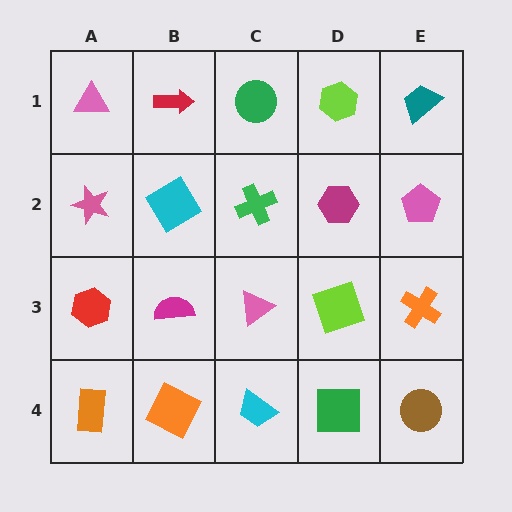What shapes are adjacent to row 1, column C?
A green cross (row 2, column C), a red arrow (row 1, column B), a lime hexagon (row 1, column D).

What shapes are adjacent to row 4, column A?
A red hexagon (row 3, column A), an orange square (row 4, column B).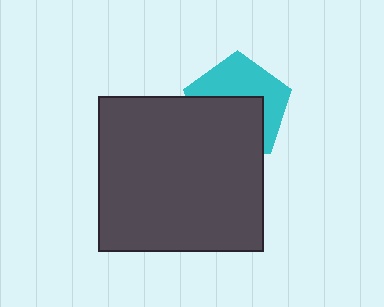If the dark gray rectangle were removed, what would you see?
You would see the complete cyan pentagon.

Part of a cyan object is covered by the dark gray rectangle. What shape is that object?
It is a pentagon.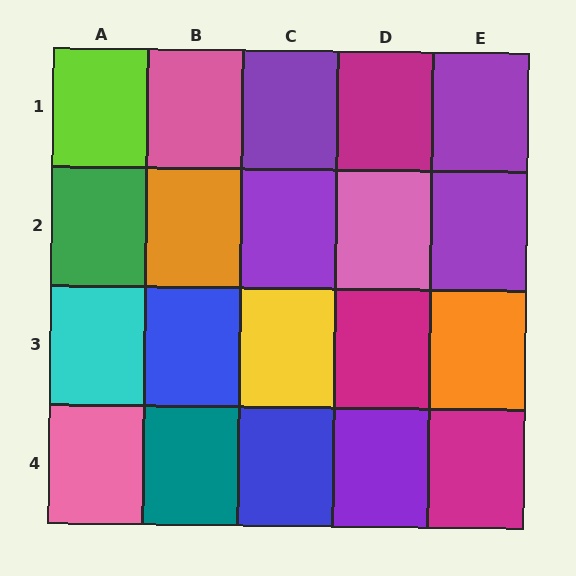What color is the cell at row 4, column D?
Purple.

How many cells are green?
1 cell is green.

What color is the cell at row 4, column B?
Teal.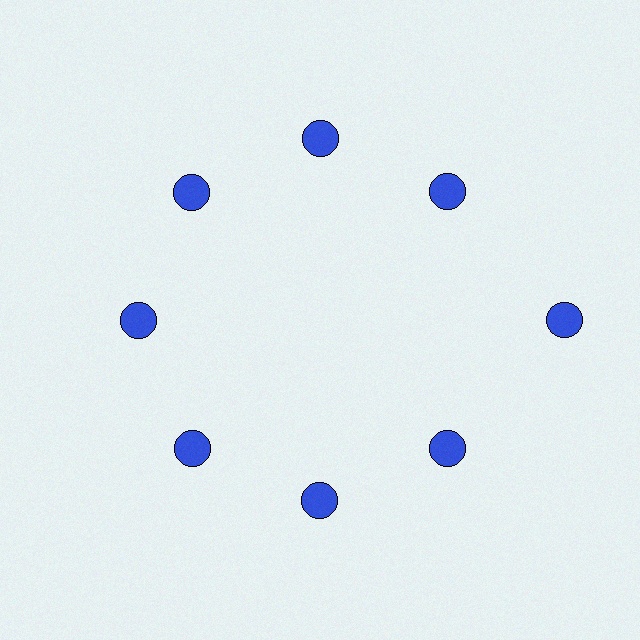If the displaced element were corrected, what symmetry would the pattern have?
It would have 8-fold rotational symmetry — the pattern would map onto itself every 45 degrees.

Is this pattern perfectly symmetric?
No. The 8 blue circles are arranged in a ring, but one element near the 3 o'clock position is pushed outward from the center, breaking the 8-fold rotational symmetry.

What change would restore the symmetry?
The symmetry would be restored by moving it inward, back onto the ring so that all 8 circles sit at equal angles and equal distance from the center.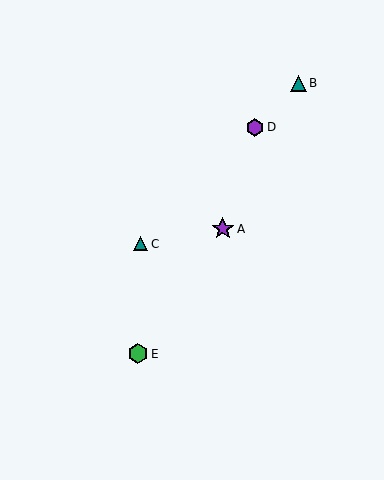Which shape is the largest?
The purple star (labeled A) is the largest.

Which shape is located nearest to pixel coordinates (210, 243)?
The purple star (labeled A) at (223, 229) is nearest to that location.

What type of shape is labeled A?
Shape A is a purple star.